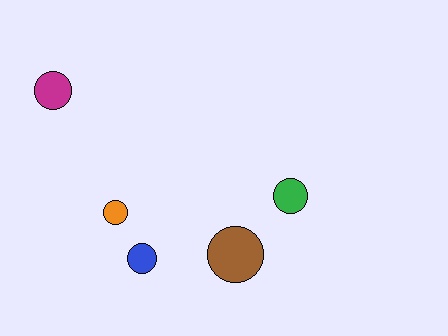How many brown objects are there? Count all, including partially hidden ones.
There is 1 brown object.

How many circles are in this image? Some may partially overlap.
There are 5 circles.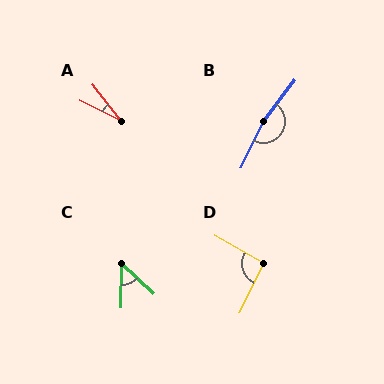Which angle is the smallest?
A, at approximately 26 degrees.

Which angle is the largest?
B, at approximately 169 degrees.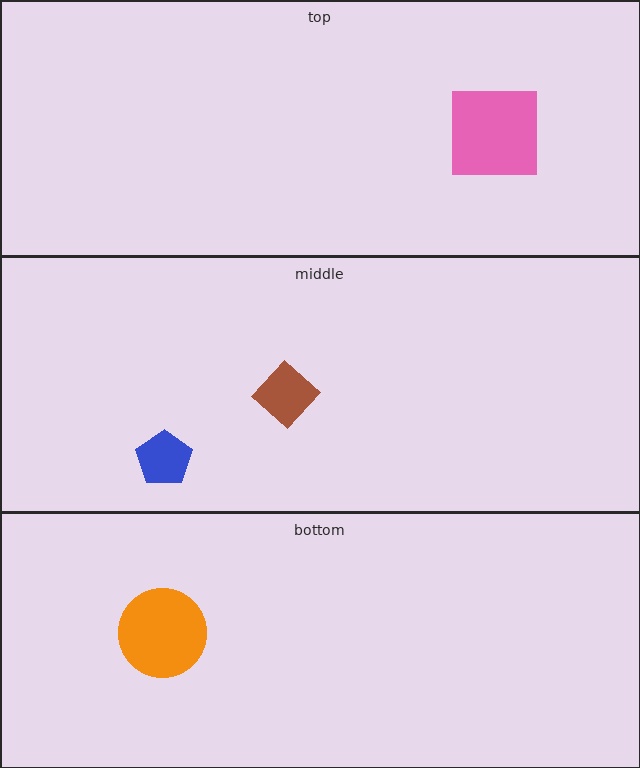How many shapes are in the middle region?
2.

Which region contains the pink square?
The top region.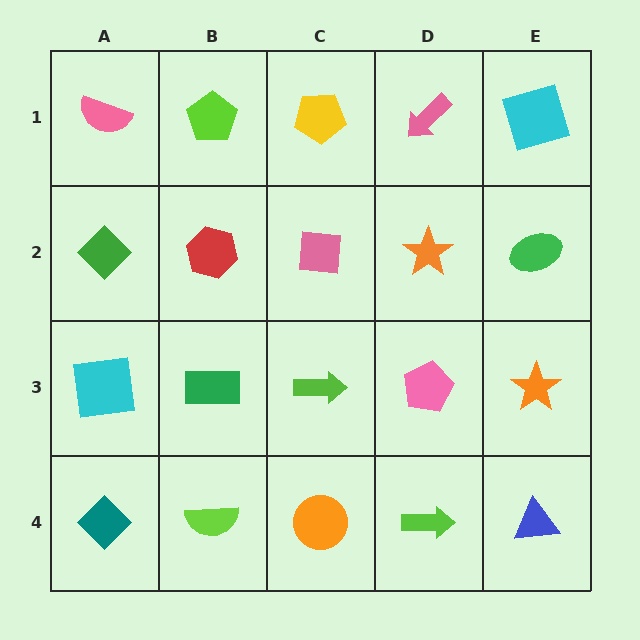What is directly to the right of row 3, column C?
A pink pentagon.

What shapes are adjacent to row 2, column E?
A cyan square (row 1, column E), an orange star (row 3, column E), an orange star (row 2, column D).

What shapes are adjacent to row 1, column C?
A pink square (row 2, column C), a lime pentagon (row 1, column B), a pink arrow (row 1, column D).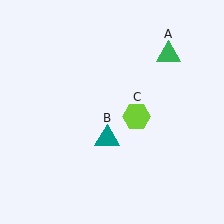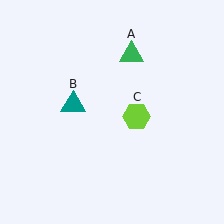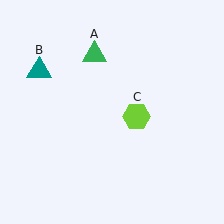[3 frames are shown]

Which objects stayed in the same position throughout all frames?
Lime hexagon (object C) remained stationary.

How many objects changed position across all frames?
2 objects changed position: green triangle (object A), teal triangle (object B).